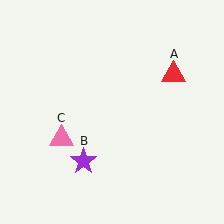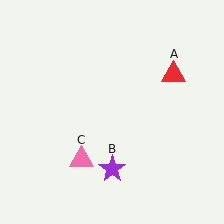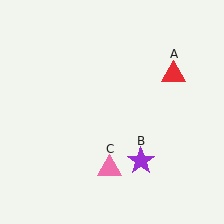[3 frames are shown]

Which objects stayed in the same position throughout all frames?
Red triangle (object A) remained stationary.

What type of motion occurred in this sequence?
The purple star (object B), pink triangle (object C) rotated counterclockwise around the center of the scene.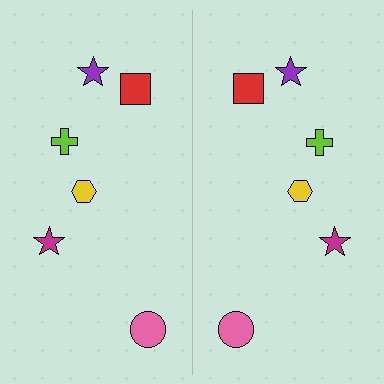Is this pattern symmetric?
Yes, this pattern has bilateral (reflection) symmetry.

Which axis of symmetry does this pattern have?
The pattern has a vertical axis of symmetry running through the center of the image.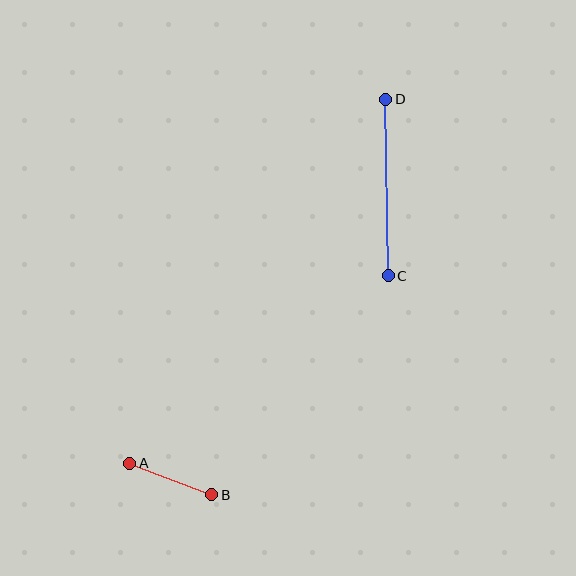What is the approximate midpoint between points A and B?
The midpoint is at approximately (171, 479) pixels.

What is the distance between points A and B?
The distance is approximately 88 pixels.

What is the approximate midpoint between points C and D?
The midpoint is at approximately (387, 188) pixels.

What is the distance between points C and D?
The distance is approximately 177 pixels.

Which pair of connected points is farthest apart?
Points C and D are farthest apart.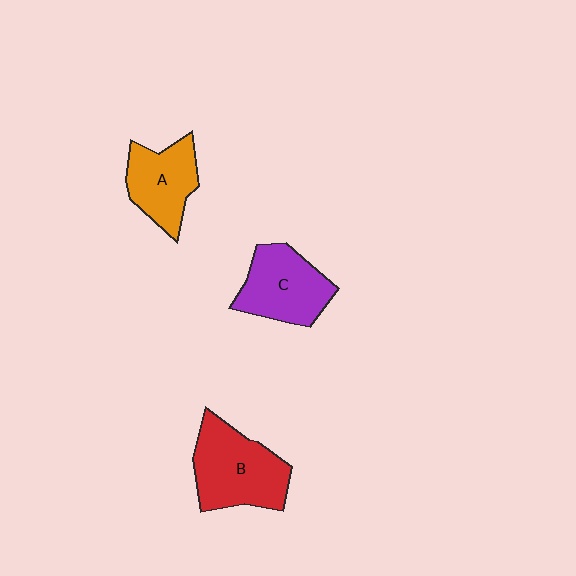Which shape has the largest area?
Shape B (red).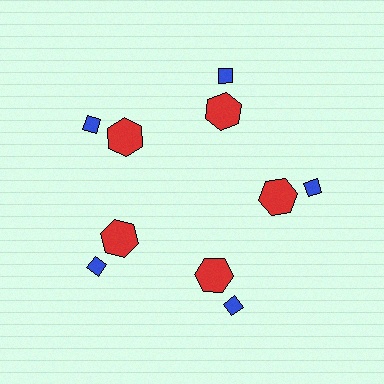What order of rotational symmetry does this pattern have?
This pattern has 5-fold rotational symmetry.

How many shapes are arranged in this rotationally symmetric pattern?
There are 10 shapes, arranged in 5 groups of 2.